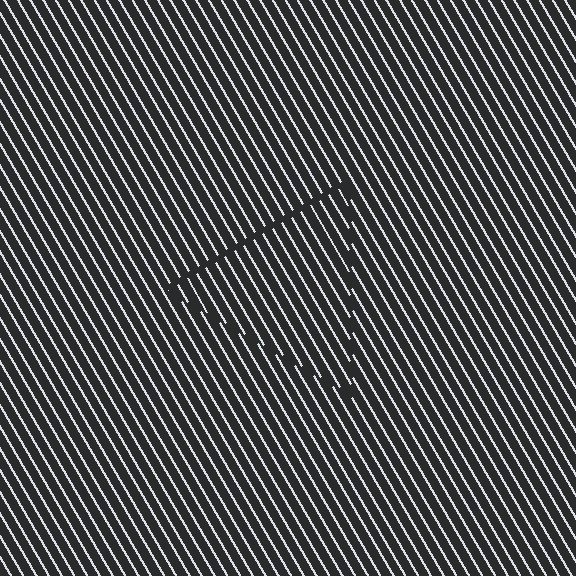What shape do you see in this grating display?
An illusory triangle. The interior of the shape contains the same grating, shifted by half a period — the contour is defined by the phase discontinuity where line-ends from the inner and outer gratings abut.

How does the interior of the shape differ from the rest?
The interior of the shape contains the same grating, shifted by half a period — the contour is defined by the phase discontinuity where line-ends from the inner and outer gratings abut.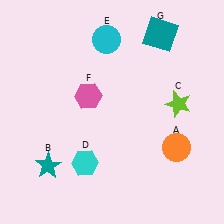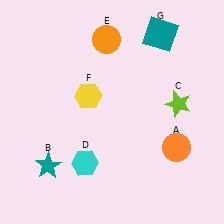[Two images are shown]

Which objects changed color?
E changed from cyan to orange. F changed from pink to yellow.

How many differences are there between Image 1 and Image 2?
There are 2 differences between the two images.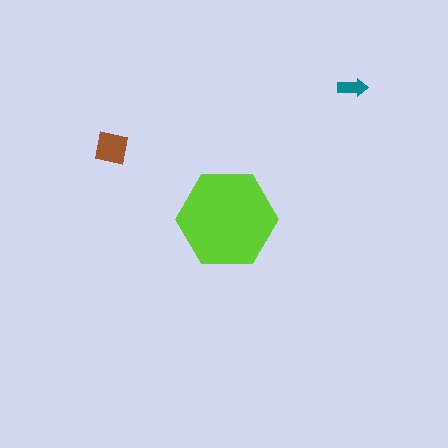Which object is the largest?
The lime hexagon.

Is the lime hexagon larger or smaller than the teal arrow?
Larger.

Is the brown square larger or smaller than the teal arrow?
Larger.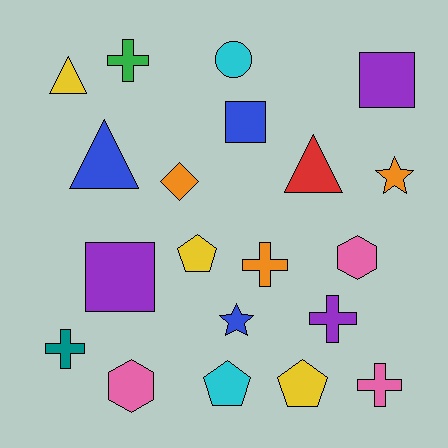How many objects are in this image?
There are 20 objects.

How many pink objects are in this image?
There are 3 pink objects.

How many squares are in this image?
There are 3 squares.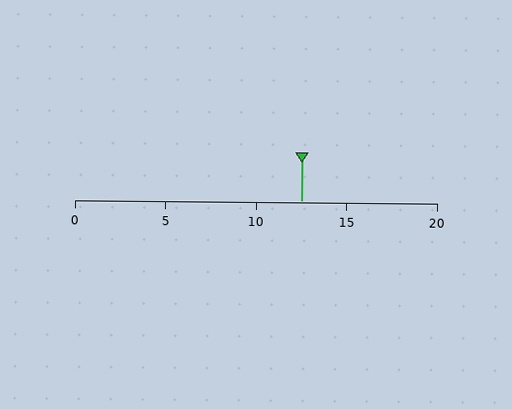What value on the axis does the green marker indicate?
The marker indicates approximately 12.5.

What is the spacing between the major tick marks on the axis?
The major ticks are spaced 5 apart.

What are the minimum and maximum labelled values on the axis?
The axis runs from 0 to 20.